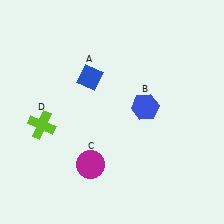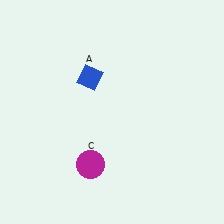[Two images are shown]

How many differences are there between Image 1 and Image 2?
There are 2 differences between the two images.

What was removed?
The blue hexagon (B), the lime cross (D) were removed in Image 2.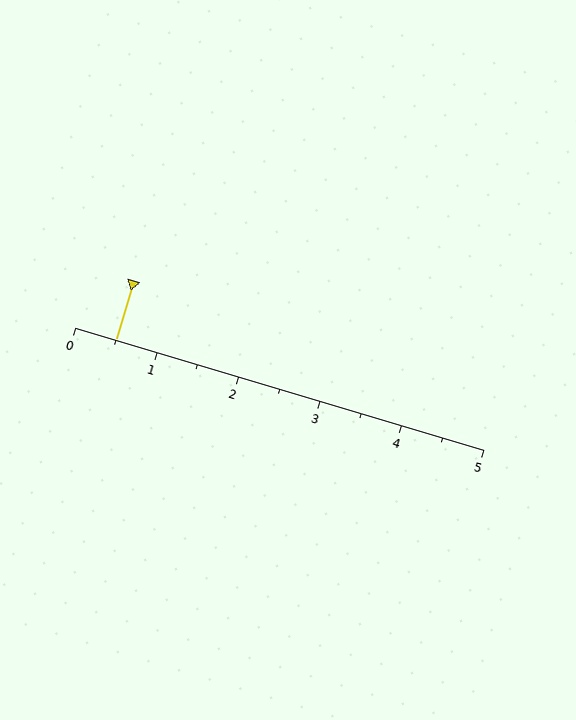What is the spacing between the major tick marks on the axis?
The major ticks are spaced 1 apart.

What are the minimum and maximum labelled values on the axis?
The axis runs from 0 to 5.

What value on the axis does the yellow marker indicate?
The marker indicates approximately 0.5.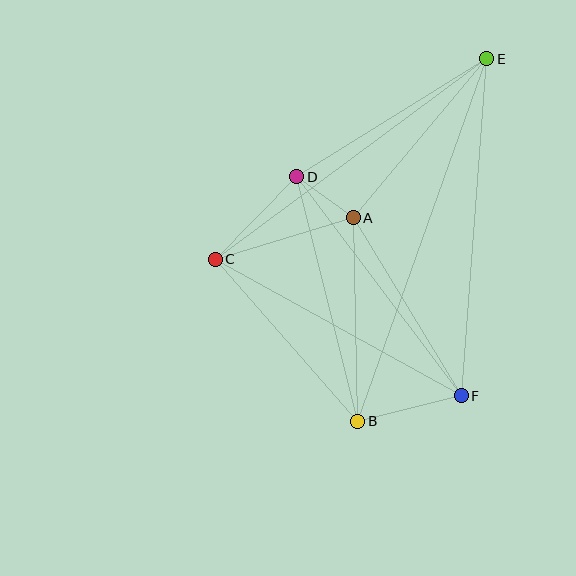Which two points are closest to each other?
Points A and D are closest to each other.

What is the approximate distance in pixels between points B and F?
The distance between B and F is approximately 107 pixels.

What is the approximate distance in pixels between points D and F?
The distance between D and F is approximately 274 pixels.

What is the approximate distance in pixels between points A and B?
The distance between A and B is approximately 204 pixels.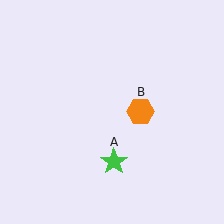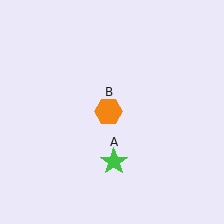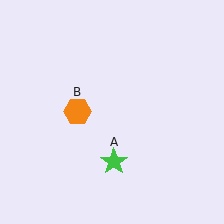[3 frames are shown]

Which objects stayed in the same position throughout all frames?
Green star (object A) remained stationary.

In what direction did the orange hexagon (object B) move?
The orange hexagon (object B) moved left.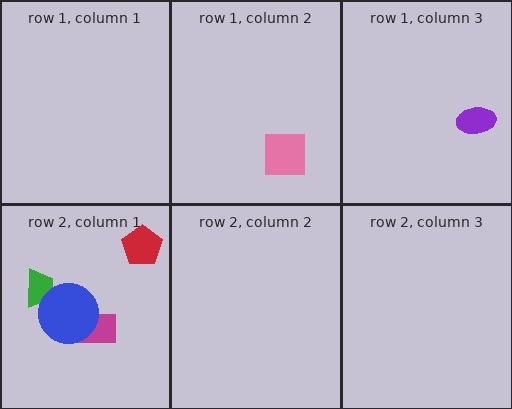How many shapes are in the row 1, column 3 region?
1.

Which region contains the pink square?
The row 1, column 2 region.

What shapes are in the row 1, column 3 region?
The purple ellipse.